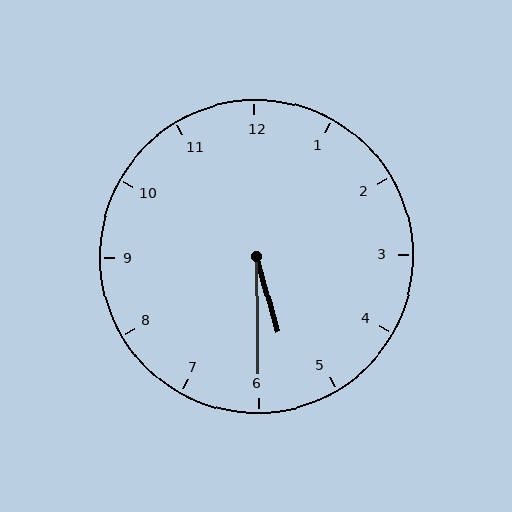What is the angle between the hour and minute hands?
Approximately 15 degrees.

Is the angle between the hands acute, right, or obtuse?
It is acute.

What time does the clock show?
5:30.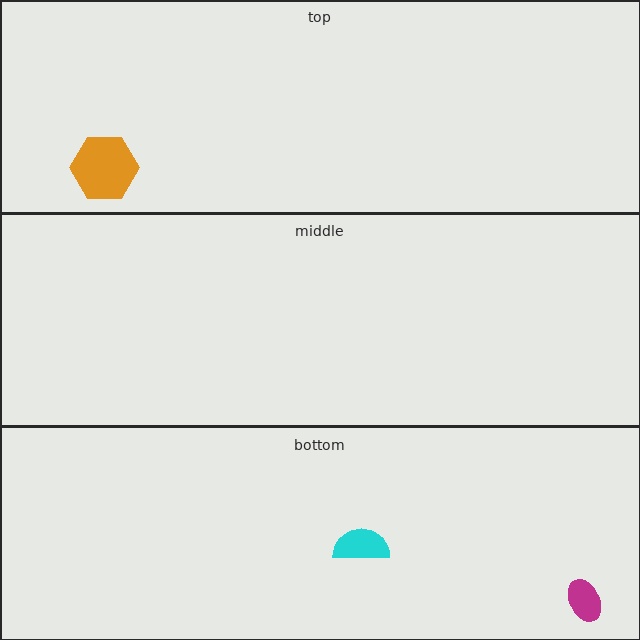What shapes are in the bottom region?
The magenta ellipse, the cyan semicircle.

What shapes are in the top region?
The orange hexagon.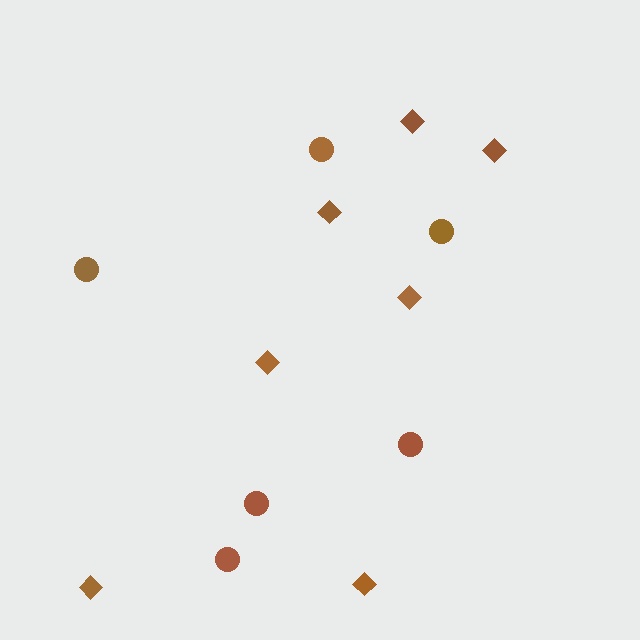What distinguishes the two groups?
There are 2 groups: one group of circles (6) and one group of diamonds (7).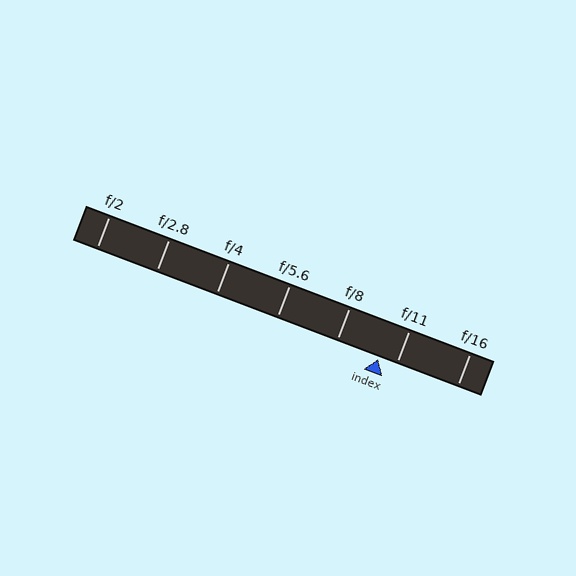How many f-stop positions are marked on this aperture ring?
There are 7 f-stop positions marked.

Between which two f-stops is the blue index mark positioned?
The index mark is between f/8 and f/11.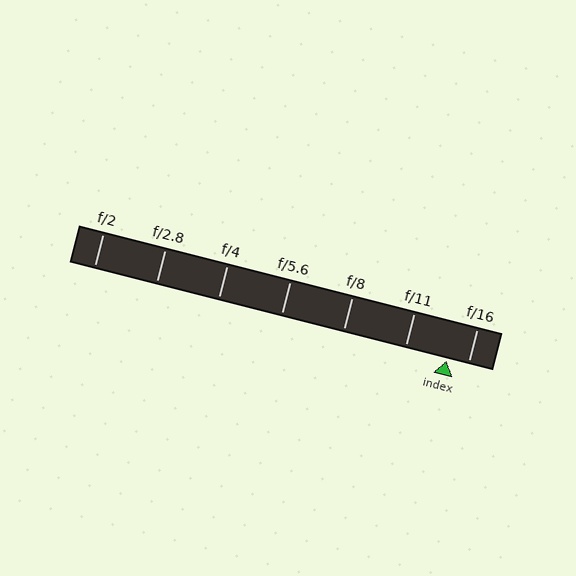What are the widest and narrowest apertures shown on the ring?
The widest aperture shown is f/2 and the narrowest is f/16.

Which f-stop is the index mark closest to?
The index mark is closest to f/16.